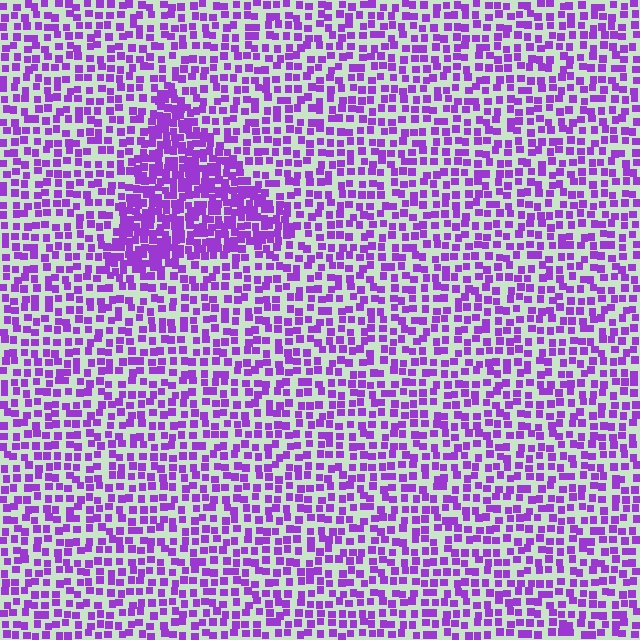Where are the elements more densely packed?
The elements are more densely packed inside the triangle boundary.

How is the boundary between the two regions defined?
The boundary is defined by a change in element density (approximately 2.0x ratio). All elements are the same color, size, and shape.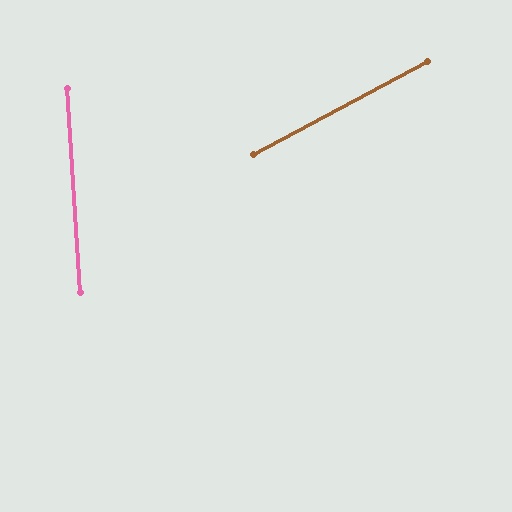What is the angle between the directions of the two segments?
Approximately 65 degrees.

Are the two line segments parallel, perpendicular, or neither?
Neither parallel nor perpendicular — they differ by about 65°.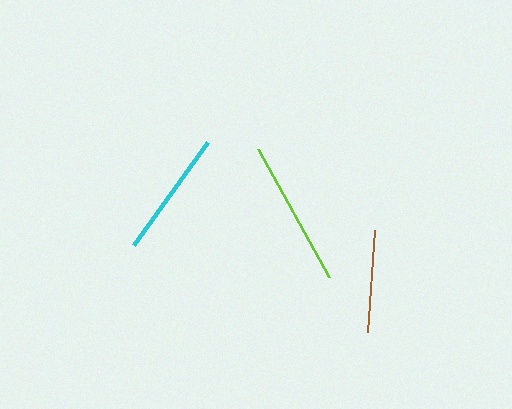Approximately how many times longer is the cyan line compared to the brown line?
The cyan line is approximately 1.2 times the length of the brown line.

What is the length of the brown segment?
The brown segment is approximately 102 pixels long.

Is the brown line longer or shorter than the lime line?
The lime line is longer than the brown line.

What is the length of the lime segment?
The lime segment is approximately 146 pixels long.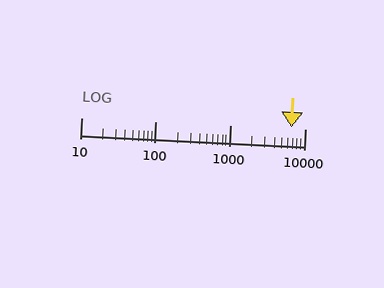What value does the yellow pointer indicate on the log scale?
The pointer indicates approximately 6500.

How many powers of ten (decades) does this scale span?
The scale spans 3 decades, from 10 to 10000.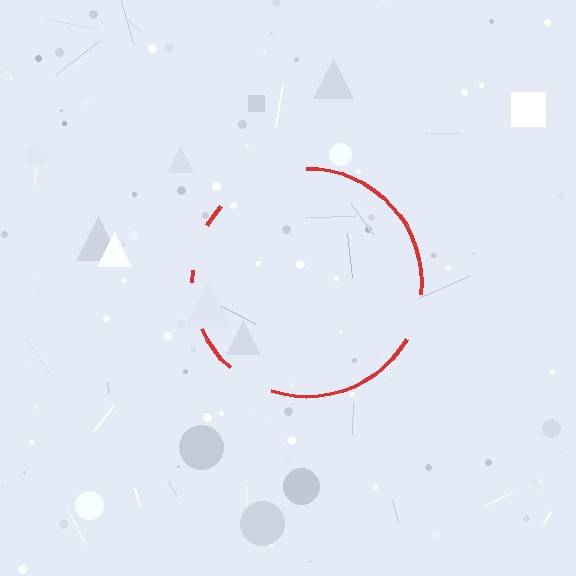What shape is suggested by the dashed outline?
The dashed outline suggests a circle.